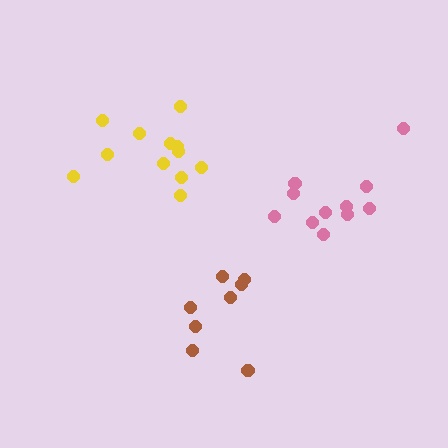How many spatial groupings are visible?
There are 3 spatial groupings.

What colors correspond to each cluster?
The clusters are colored: pink, brown, yellow.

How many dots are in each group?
Group 1: 11 dots, Group 2: 8 dots, Group 3: 12 dots (31 total).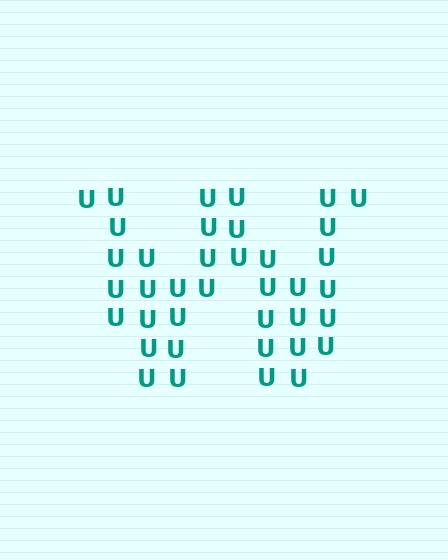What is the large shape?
The large shape is the letter W.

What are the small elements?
The small elements are letter U's.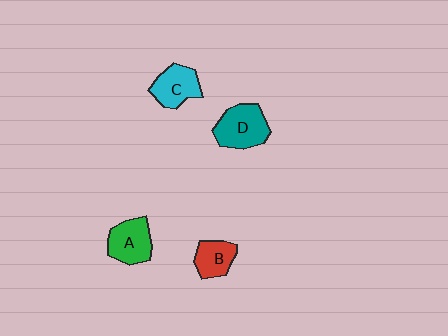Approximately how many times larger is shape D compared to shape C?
Approximately 1.2 times.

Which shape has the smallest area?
Shape B (red).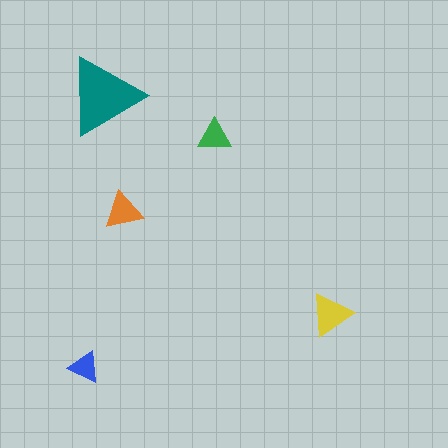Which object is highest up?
The teal triangle is topmost.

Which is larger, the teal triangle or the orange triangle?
The teal one.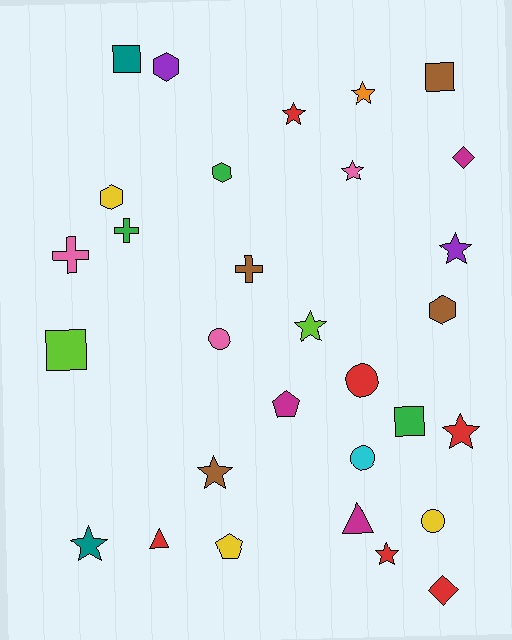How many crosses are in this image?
There are 3 crosses.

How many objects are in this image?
There are 30 objects.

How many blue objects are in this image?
There are no blue objects.